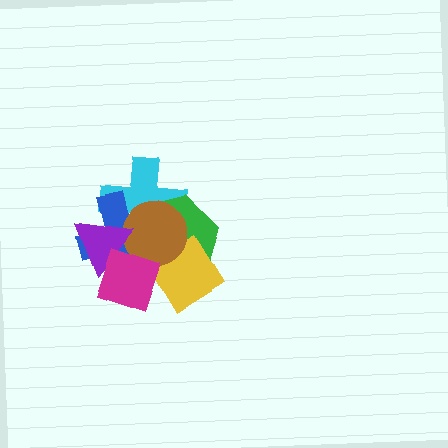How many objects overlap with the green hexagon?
6 objects overlap with the green hexagon.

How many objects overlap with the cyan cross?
4 objects overlap with the cyan cross.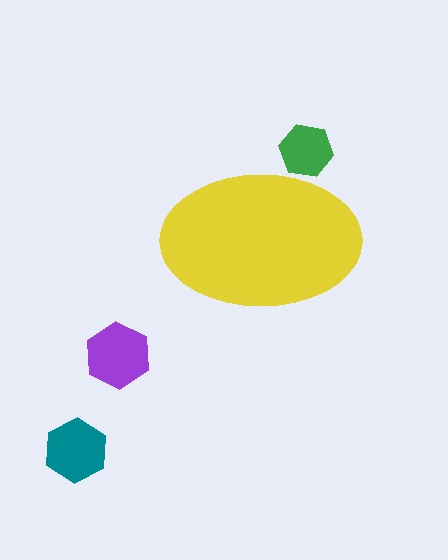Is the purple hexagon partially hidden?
No, the purple hexagon is fully visible.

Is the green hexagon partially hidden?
Yes, the green hexagon is partially hidden behind the yellow ellipse.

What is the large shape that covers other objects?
A yellow ellipse.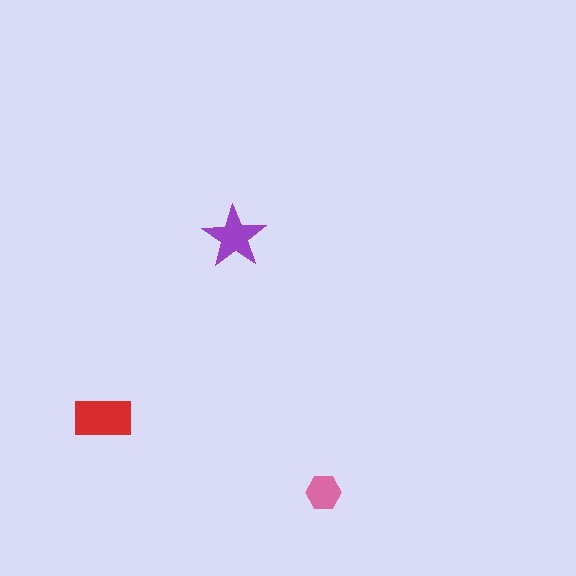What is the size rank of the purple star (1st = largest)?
2nd.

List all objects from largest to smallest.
The red rectangle, the purple star, the pink hexagon.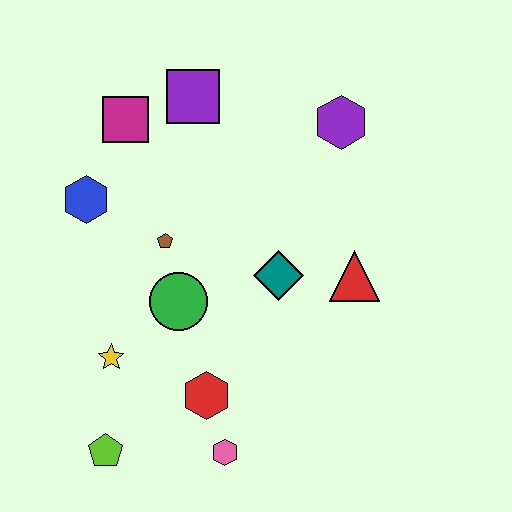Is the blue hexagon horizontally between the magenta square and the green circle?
No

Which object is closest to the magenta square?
The purple square is closest to the magenta square.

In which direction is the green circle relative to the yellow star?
The green circle is to the right of the yellow star.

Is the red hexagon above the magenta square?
No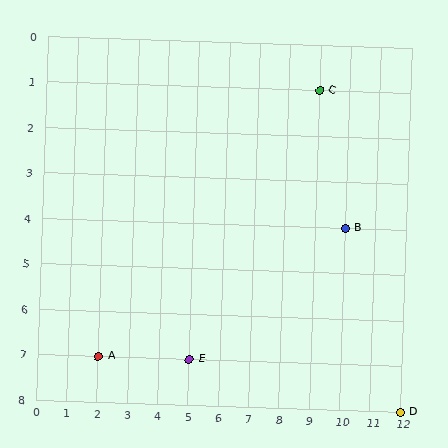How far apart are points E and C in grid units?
Points E and C are 4 columns and 6 rows apart (about 7.2 grid units diagonally).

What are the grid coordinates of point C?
Point C is at grid coordinates (9, 1).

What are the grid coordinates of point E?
Point E is at grid coordinates (5, 7).